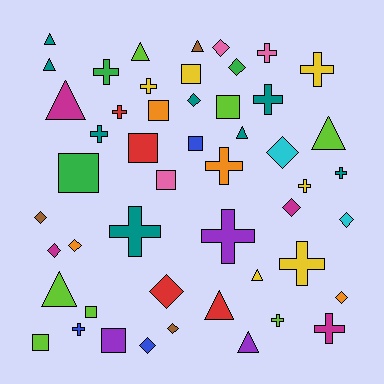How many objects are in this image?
There are 50 objects.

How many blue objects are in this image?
There are 3 blue objects.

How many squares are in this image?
There are 10 squares.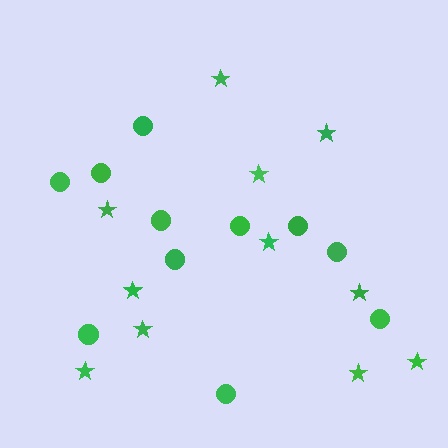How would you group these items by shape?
There are 2 groups: one group of circles (11) and one group of stars (11).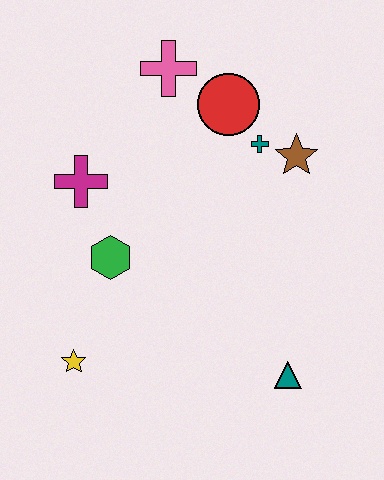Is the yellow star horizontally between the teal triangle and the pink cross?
No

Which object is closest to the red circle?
The teal cross is closest to the red circle.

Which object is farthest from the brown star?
The yellow star is farthest from the brown star.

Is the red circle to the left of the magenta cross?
No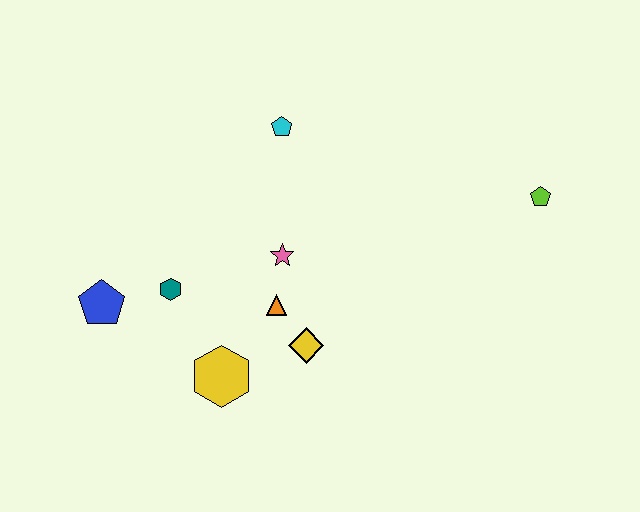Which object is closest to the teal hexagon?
The blue pentagon is closest to the teal hexagon.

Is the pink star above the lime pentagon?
No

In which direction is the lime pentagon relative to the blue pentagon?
The lime pentagon is to the right of the blue pentagon.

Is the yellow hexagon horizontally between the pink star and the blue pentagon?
Yes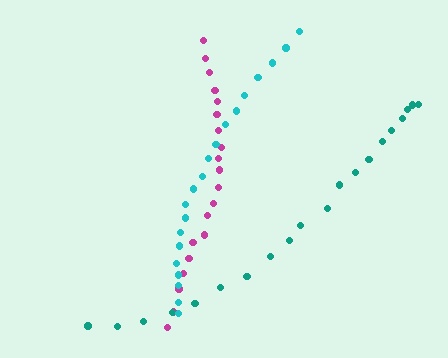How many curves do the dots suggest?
There are 3 distinct paths.